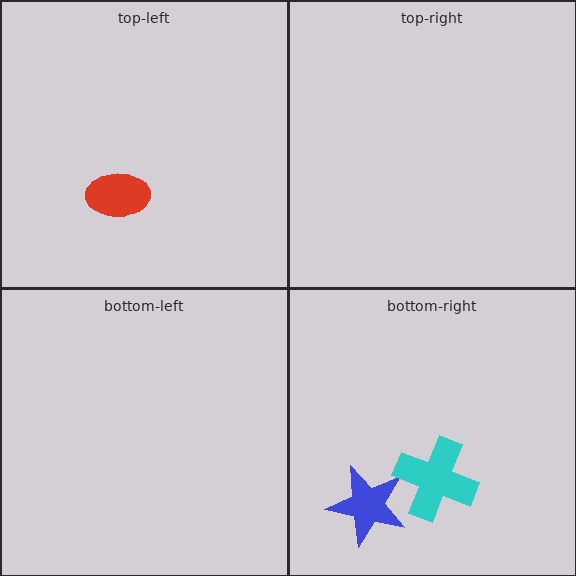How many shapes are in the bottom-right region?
2.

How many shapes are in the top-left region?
1.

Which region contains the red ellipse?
The top-left region.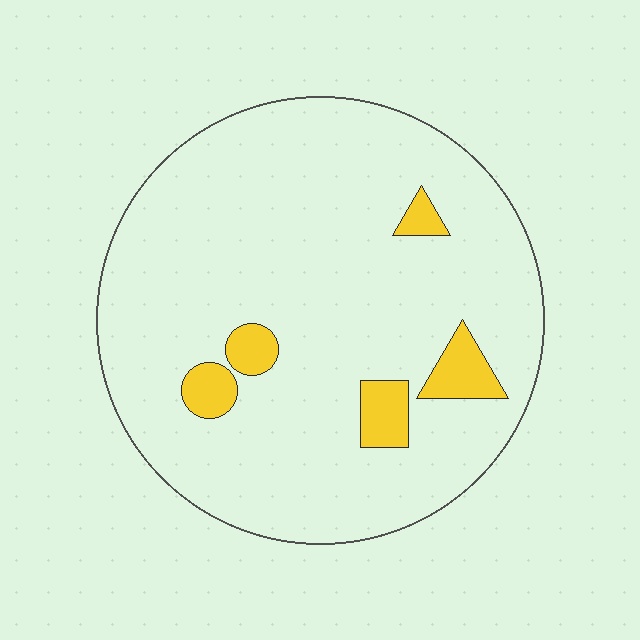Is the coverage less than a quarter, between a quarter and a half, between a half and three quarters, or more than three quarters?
Less than a quarter.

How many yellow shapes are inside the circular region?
5.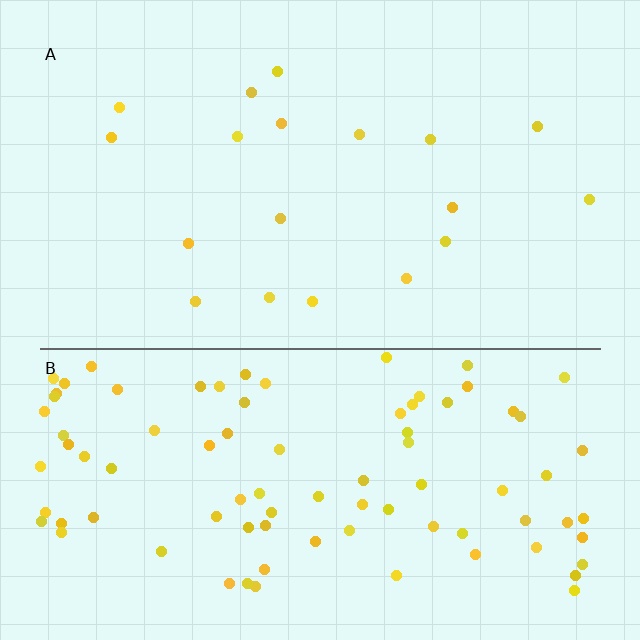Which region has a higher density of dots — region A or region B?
B (the bottom).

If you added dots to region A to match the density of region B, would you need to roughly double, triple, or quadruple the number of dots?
Approximately quadruple.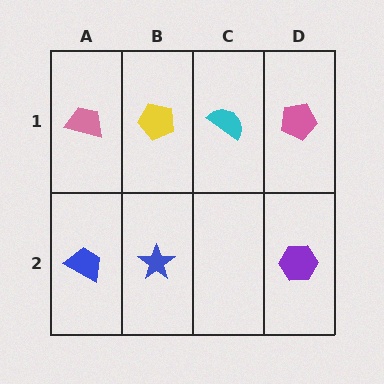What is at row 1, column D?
A pink pentagon.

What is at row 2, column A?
A blue trapezoid.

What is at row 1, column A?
A pink trapezoid.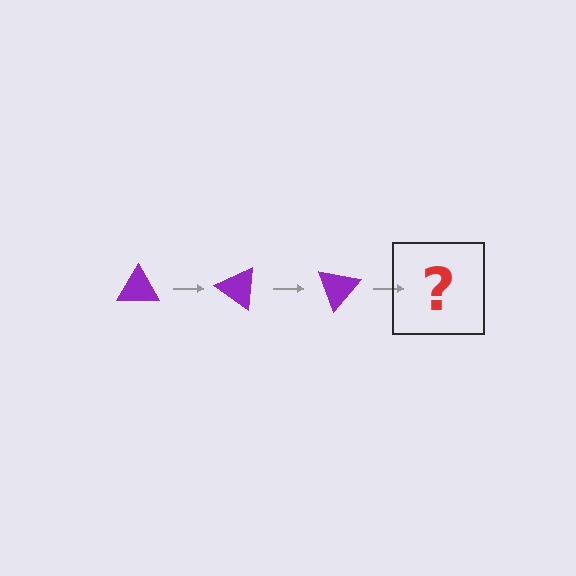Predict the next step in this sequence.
The next step is a purple triangle rotated 105 degrees.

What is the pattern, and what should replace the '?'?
The pattern is that the triangle rotates 35 degrees each step. The '?' should be a purple triangle rotated 105 degrees.